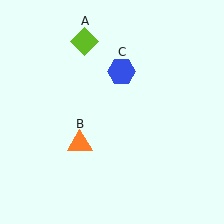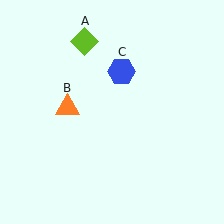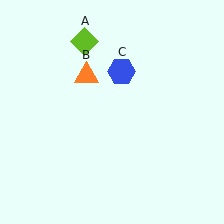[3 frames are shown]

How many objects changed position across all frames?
1 object changed position: orange triangle (object B).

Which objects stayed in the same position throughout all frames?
Lime diamond (object A) and blue hexagon (object C) remained stationary.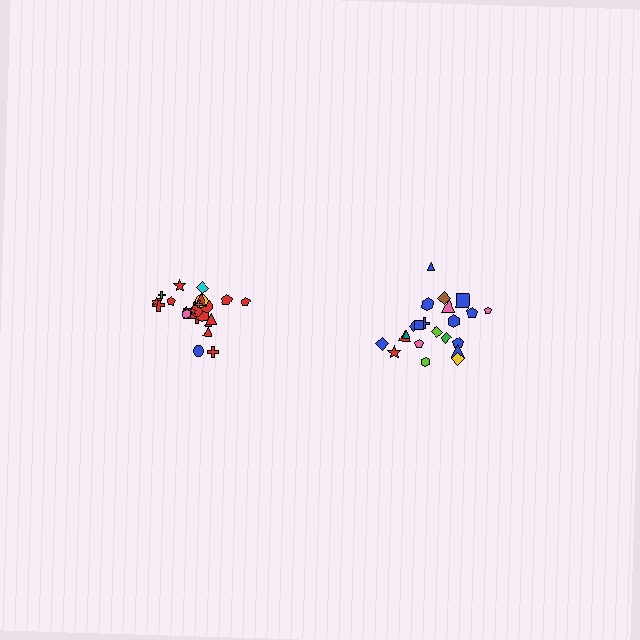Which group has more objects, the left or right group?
The left group.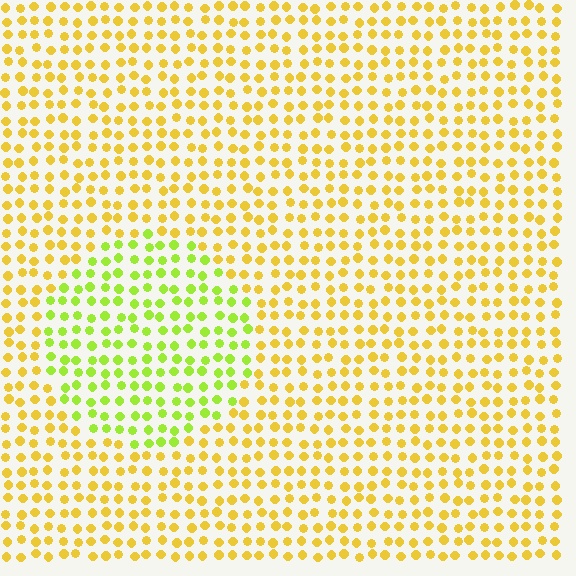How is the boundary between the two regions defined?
The boundary is defined purely by a slight shift in hue (about 39 degrees). Spacing, size, and orientation are identical on both sides.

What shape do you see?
I see a circle.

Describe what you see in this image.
The image is filled with small yellow elements in a uniform arrangement. A circle-shaped region is visible where the elements are tinted to a slightly different hue, forming a subtle color boundary.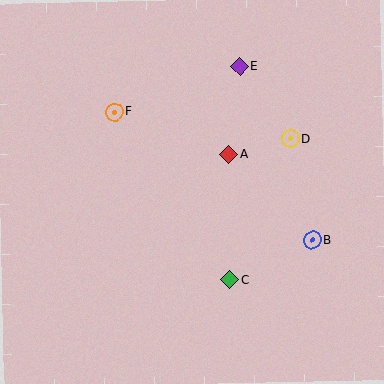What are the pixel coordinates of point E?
Point E is at (240, 66).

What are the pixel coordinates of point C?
Point C is at (230, 280).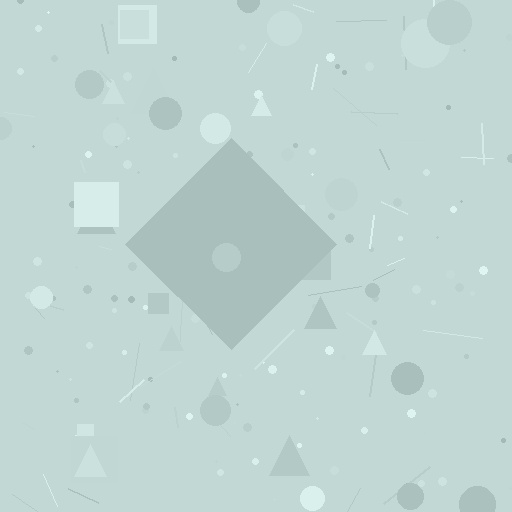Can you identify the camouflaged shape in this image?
The camouflaged shape is a diamond.